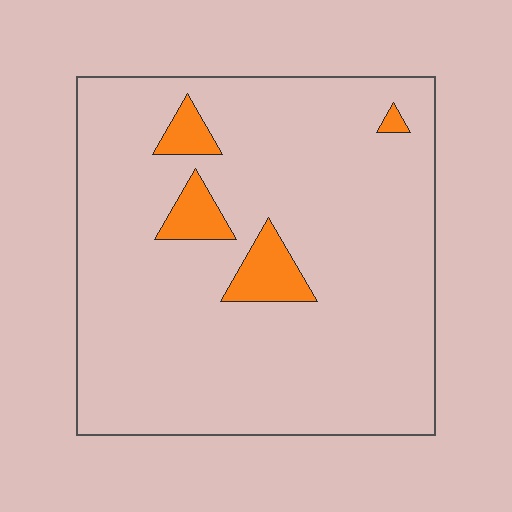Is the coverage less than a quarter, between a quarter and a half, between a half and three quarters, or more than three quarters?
Less than a quarter.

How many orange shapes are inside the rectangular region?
4.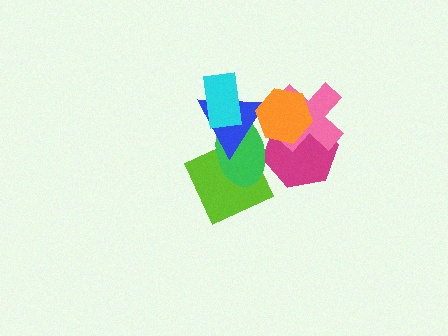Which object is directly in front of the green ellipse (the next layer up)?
The blue triangle is directly in front of the green ellipse.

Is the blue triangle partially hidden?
Yes, it is partially covered by another shape.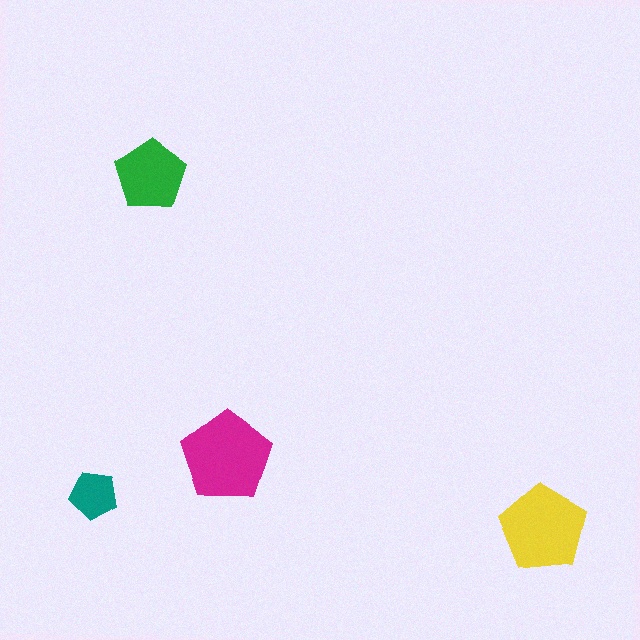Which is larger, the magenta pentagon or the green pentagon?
The magenta one.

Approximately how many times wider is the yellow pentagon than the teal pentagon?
About 2 times wider.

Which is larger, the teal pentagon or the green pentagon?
The green one.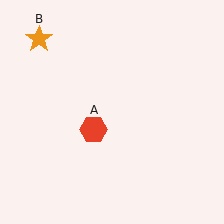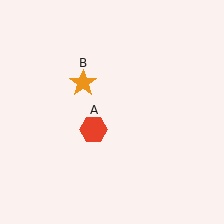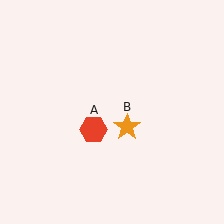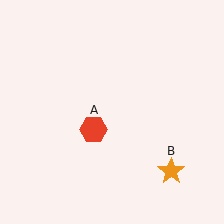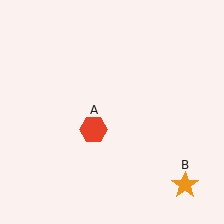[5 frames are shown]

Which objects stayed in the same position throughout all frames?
Red hexagon (object A) remained stationary.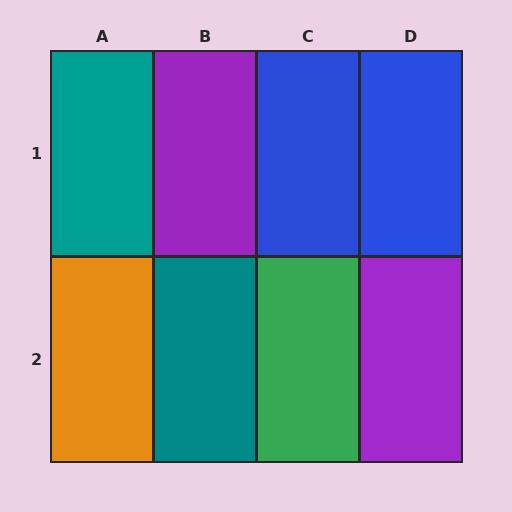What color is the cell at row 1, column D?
Blue.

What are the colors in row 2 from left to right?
Orange, teal, green, purple.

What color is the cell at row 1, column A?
Teal.